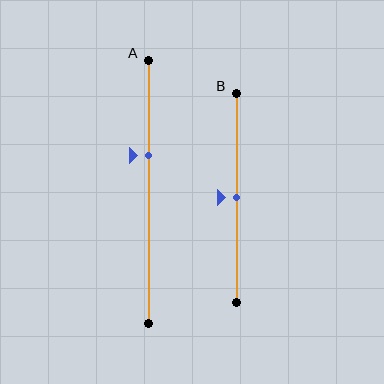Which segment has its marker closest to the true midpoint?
Segment B has its marker closest to the true midpoint.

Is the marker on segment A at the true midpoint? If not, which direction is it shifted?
No, the marker on segment A is shifted upward by about 14% of the segment length.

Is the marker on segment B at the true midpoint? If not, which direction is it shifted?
Yes, the marker on segment B is at the true midpoint.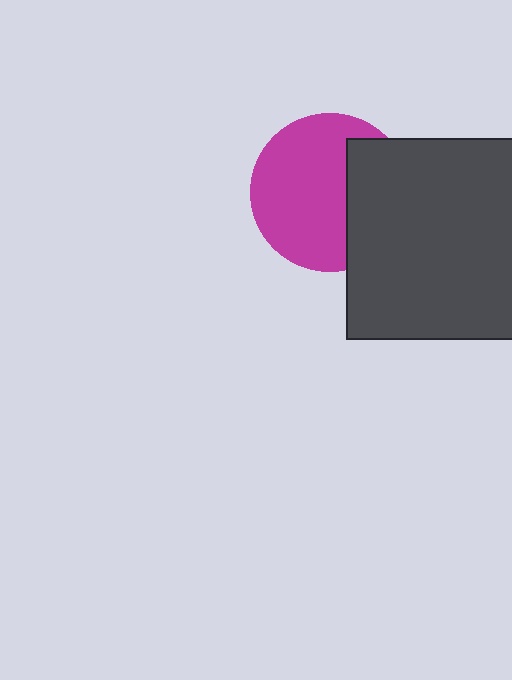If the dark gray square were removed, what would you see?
You would see the complete magenta circle.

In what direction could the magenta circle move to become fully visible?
The magenta circle could move left. That would shift it out from behind the dark gray square entirely.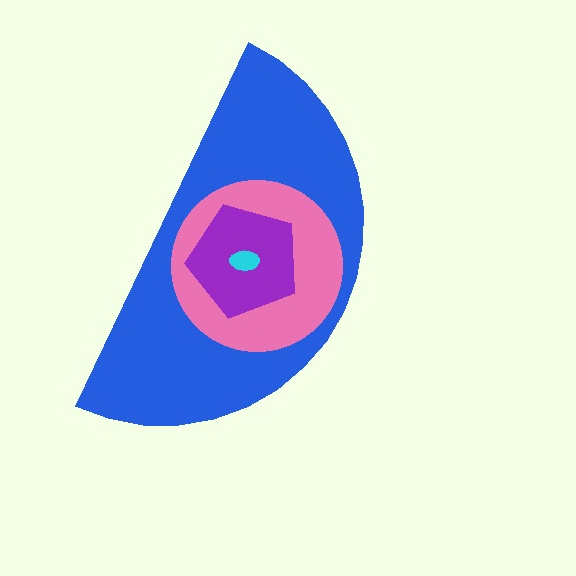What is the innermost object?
The cyan ellipse.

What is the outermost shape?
The blue semicircle.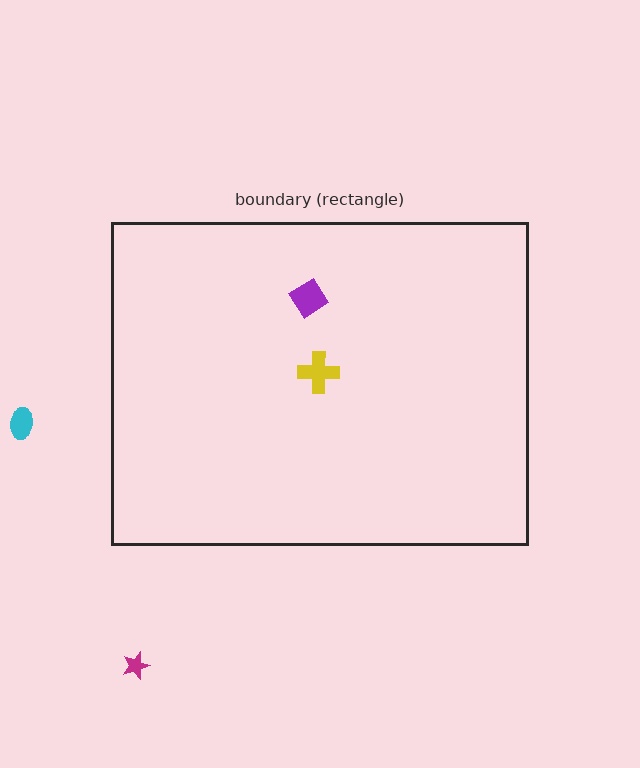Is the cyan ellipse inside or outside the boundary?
Outside.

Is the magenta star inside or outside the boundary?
Outside.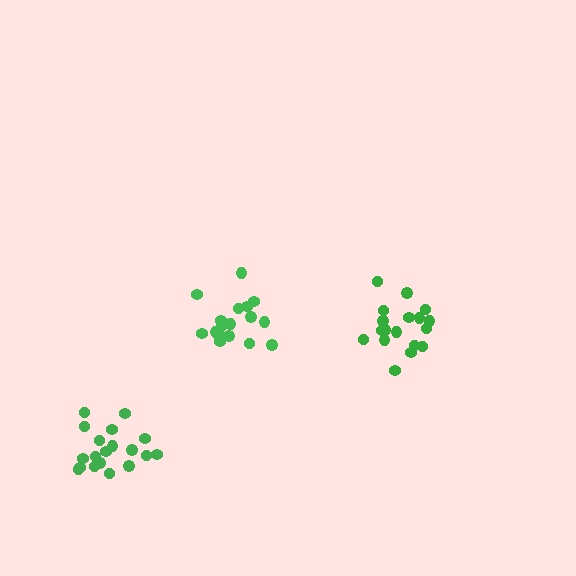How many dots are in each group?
Group 1: 17 dots, Group 2: 18 dots, Group 3: 19 dots (54 total).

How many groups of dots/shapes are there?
There are 3 groups.